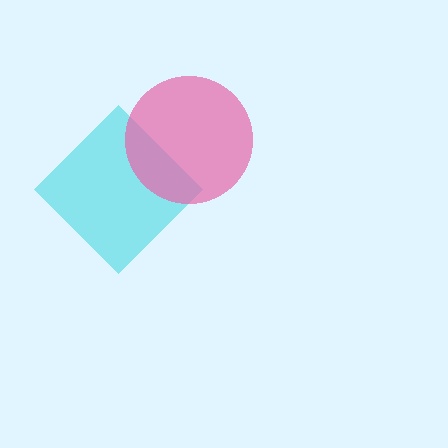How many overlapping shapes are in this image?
There are 2 overlapping shapes in the image.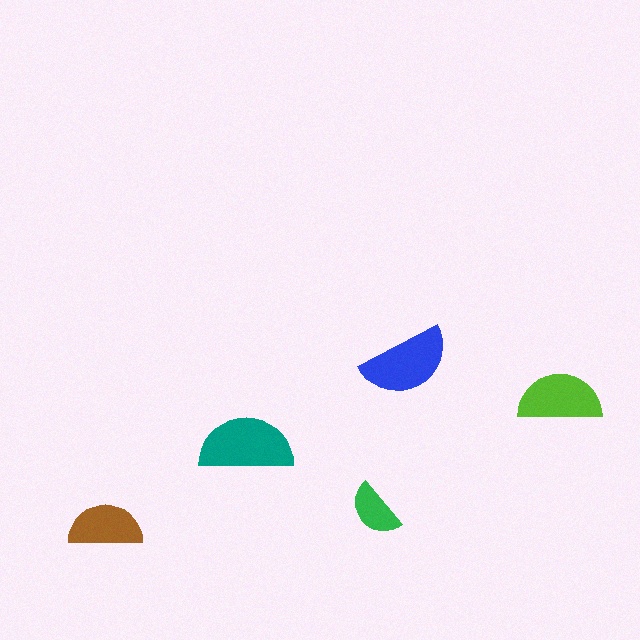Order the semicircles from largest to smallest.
the teal one, the blue one, the lime one, the brown one, the green one.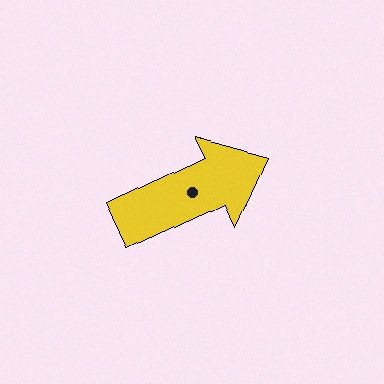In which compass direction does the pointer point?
Northeast.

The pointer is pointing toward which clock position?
Roughly 2 o'clock.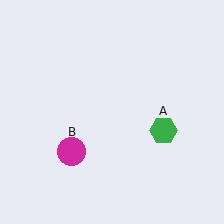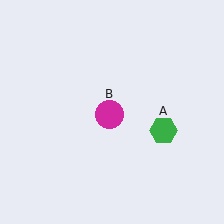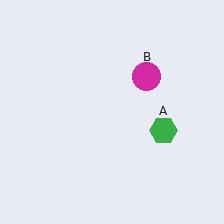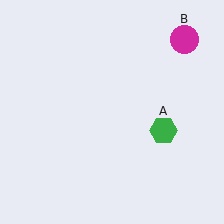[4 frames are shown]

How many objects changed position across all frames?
1 object changed position: magenta circle (object B).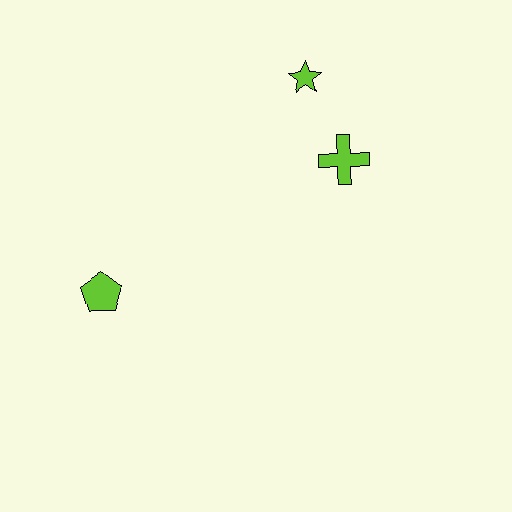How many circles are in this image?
There are no circles.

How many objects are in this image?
There are 3 objects.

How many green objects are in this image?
There are no green objects.